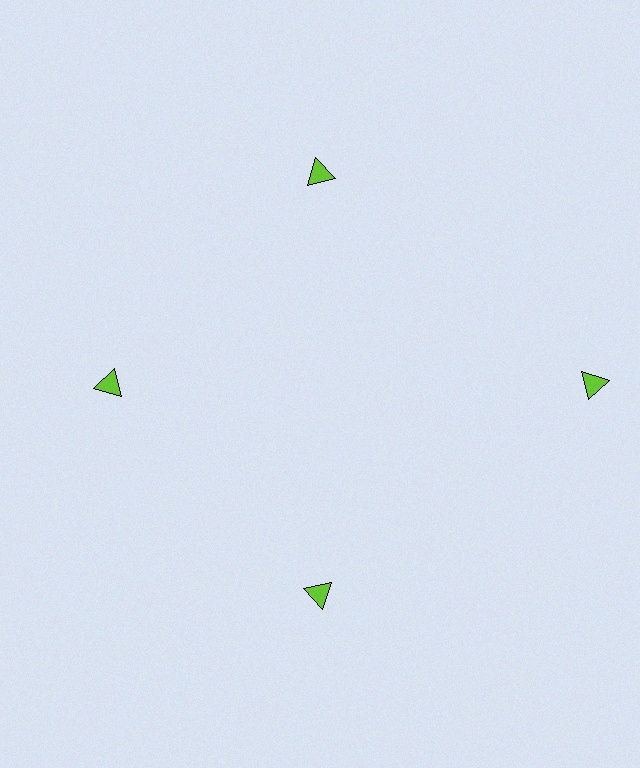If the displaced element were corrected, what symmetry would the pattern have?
It would have 4-fold rotational symmetry — the pattern would map onto itself every 90 degrees.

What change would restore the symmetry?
The symmetry would be restored by moving it inward, back onto the ring so that all 4 triangles sit at equal angles and equal distance from the center.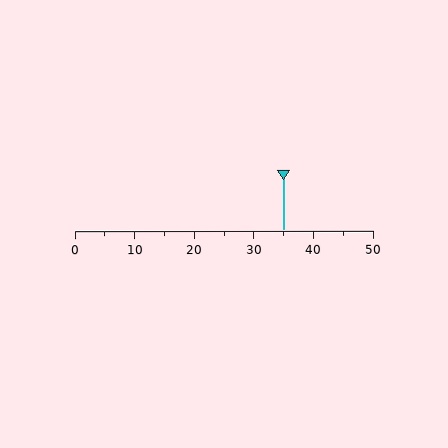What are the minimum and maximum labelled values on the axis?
The axis runs from 0 to 50.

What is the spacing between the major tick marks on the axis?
The major ticks are spaced 10 apart.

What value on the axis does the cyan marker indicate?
The marker indicates approximately 35.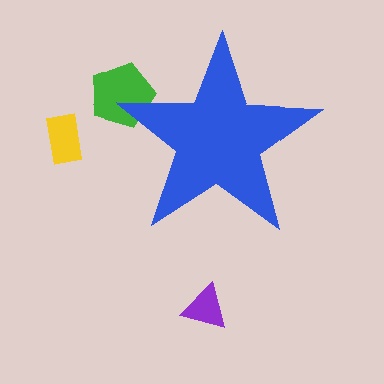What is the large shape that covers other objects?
A blue star.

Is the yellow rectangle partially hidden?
No, the yellow rectangle is fully visible.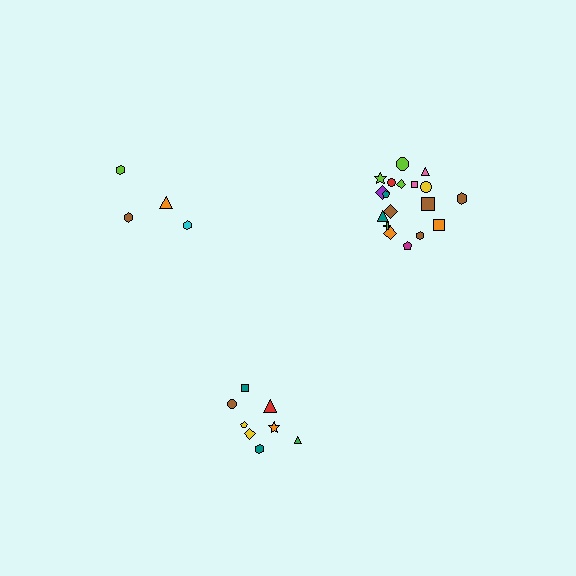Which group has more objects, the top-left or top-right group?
The top-right group.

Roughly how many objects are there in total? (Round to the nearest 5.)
Roughly 30 objects in total.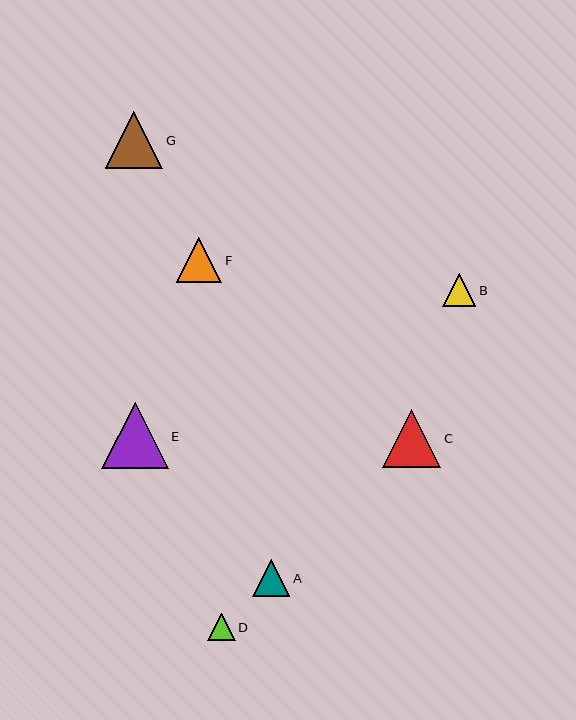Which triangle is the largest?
Triangle E is the largest with a size of approximately 67 pixels.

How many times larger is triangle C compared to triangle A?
Triangle C is approximately 1.6 times the size of triangle A.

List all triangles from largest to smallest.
From largest to smallest: E, C, G, F, A, B, D.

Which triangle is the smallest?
Triangle D is the smallest with a size of approximately 28 pixels.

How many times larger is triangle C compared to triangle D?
Triangle C is approximately 2.1 times the size of triangle D.